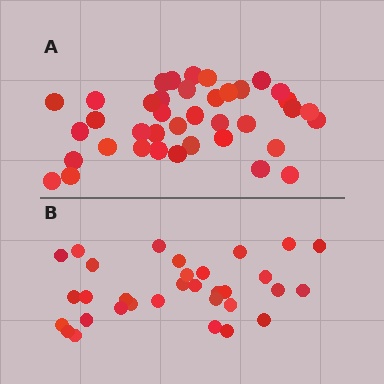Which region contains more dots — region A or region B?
Region A (the top region) has more dots.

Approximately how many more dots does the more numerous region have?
Region A has roughly 8 or so more dots than region B.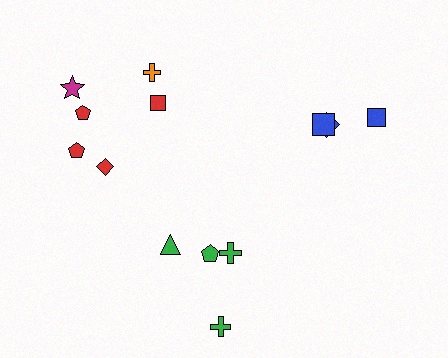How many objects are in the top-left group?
There are 6 objects.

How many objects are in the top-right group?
There are 3 objects.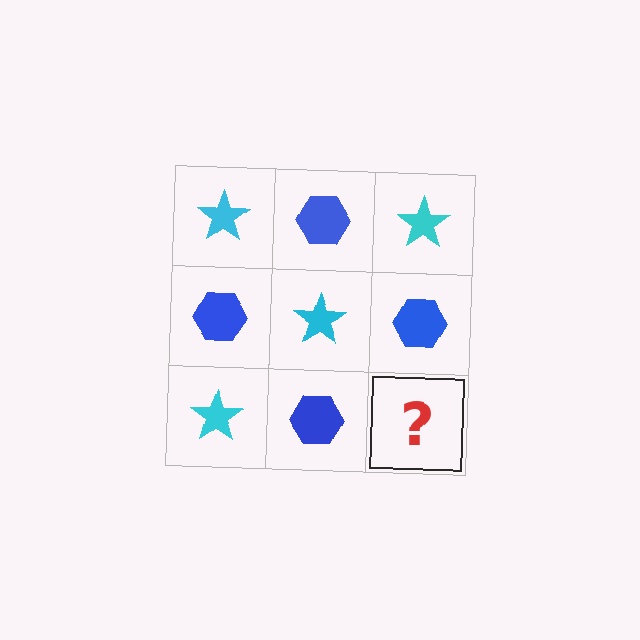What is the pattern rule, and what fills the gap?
The rule is that it alternates cyan star and blue hexagon in a checkerboard pattern. The gap should be filled with a cyan star.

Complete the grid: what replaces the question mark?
The question mark should be replaced with a cyan star.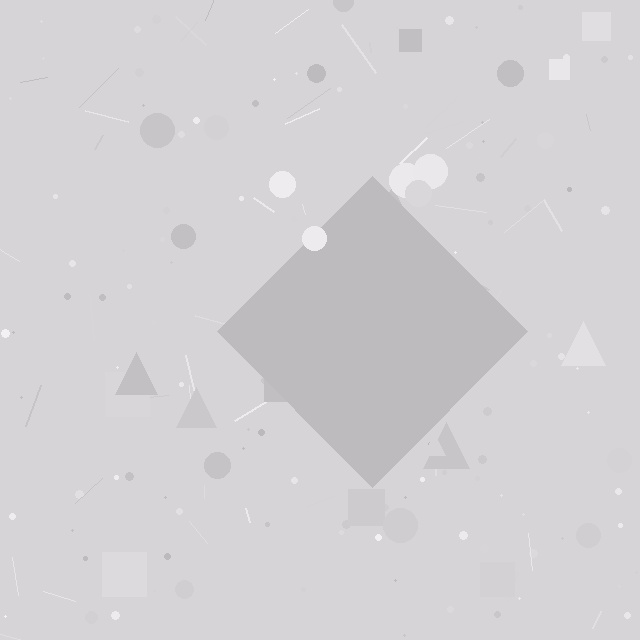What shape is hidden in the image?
A diamond is hidden in the image.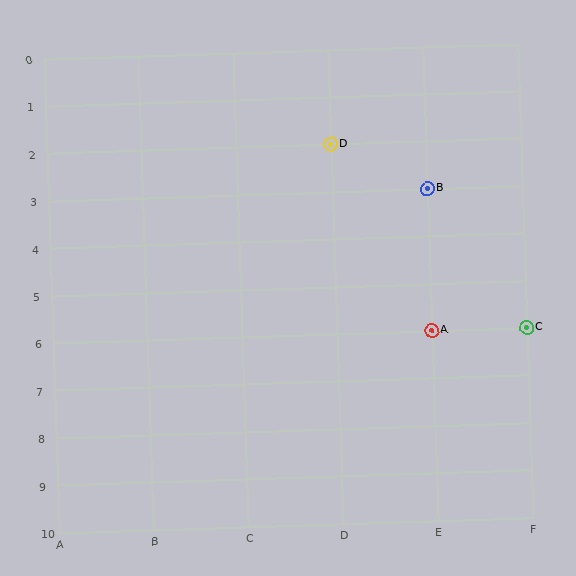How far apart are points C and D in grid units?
Points C and D are 2 columns and 4 rows apart (about 4.5 grid units diagonally).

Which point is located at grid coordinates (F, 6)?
Point C is at (F, 6).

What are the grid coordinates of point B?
Point B is at grid coordinates (E, 3).